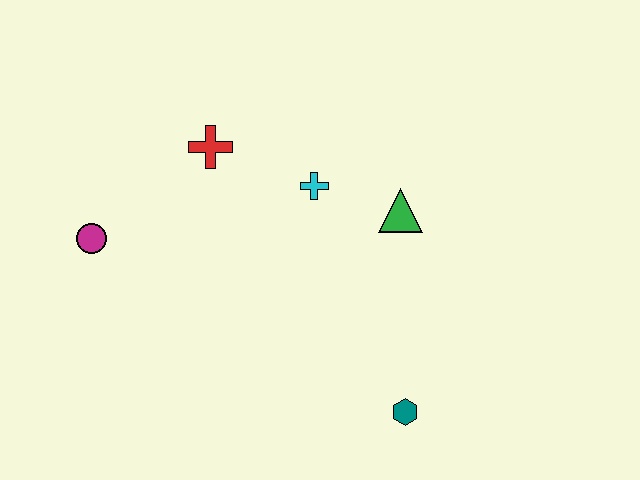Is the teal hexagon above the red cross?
No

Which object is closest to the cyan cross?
The green triangle is closest to the cyan cross.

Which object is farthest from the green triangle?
The magenta circle is farthest from the green triangle.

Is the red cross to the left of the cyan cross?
Yes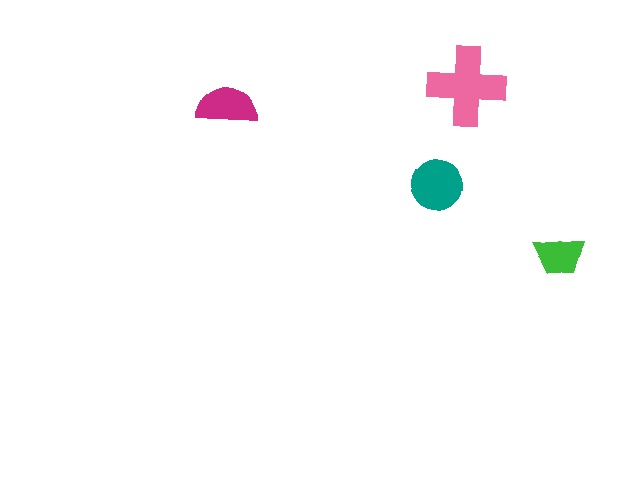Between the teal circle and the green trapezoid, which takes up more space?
The teal circle.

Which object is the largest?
The pink cross.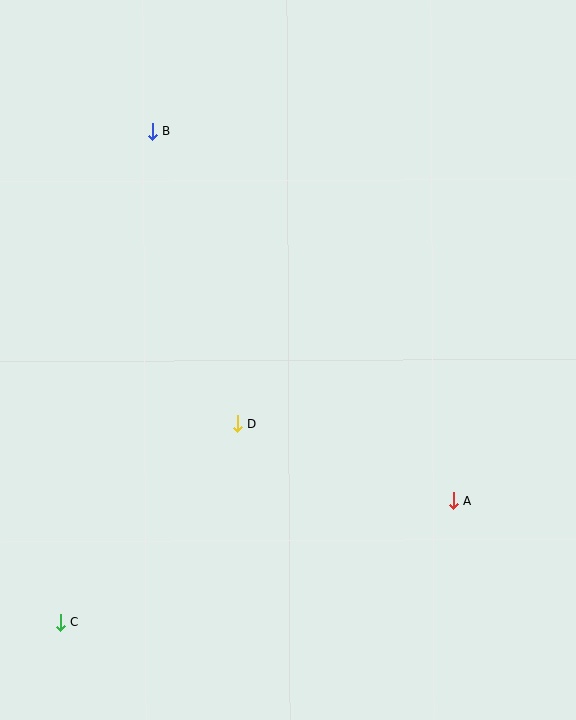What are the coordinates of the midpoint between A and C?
The midpoint between A and C is at (257, 562).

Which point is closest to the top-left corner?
Point B is closest to the top-left corner.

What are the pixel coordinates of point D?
Point D is at (237, 424).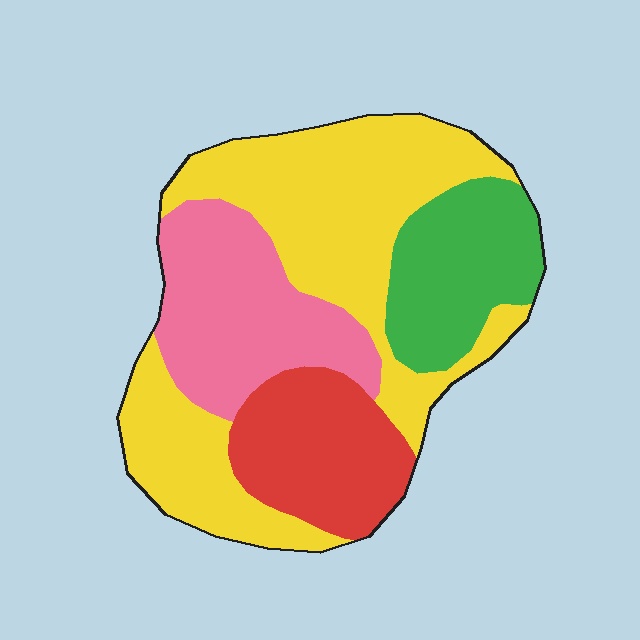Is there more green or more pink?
Pink.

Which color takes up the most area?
Yellow, at roughly 45%.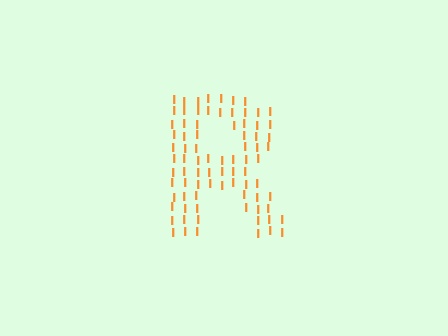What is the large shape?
The large shape is the letter R.